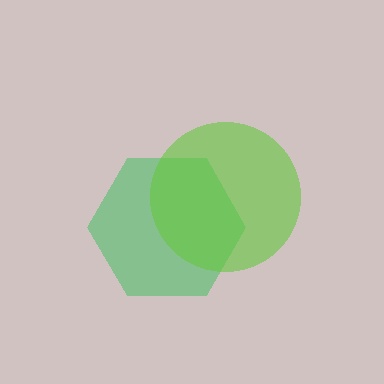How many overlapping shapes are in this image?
There are 2 overlapping shapes in the image.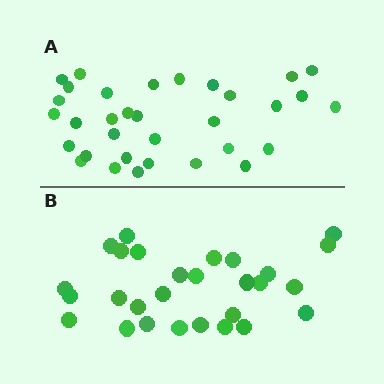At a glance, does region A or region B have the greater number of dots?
Region A (the top region) has more dots.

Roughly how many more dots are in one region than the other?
Region A has about 5 more dots than region B.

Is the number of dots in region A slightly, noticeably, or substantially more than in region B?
Region A has only slightly more — the two regions are fairly close. The ratio is roughly 1.2 to 1.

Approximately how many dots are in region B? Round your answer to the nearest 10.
About 30 dots. (The exact count is 28, which rounds to 30.)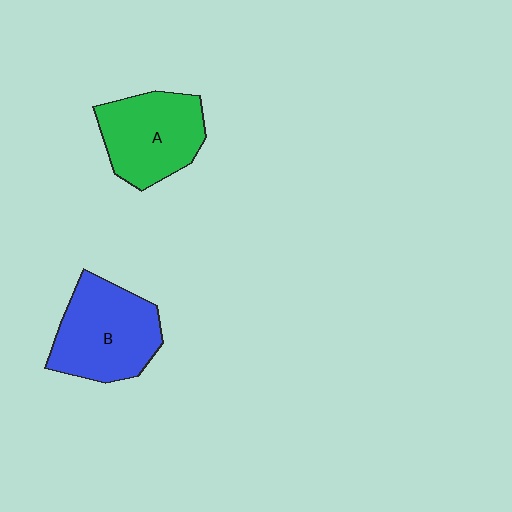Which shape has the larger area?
Shape B (blue).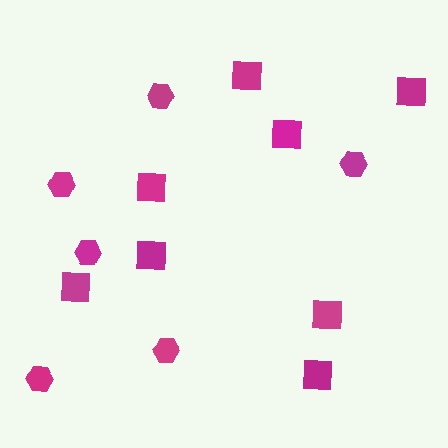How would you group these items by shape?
There are 2 groups: one group of hexagons (6) and one group of squares (8).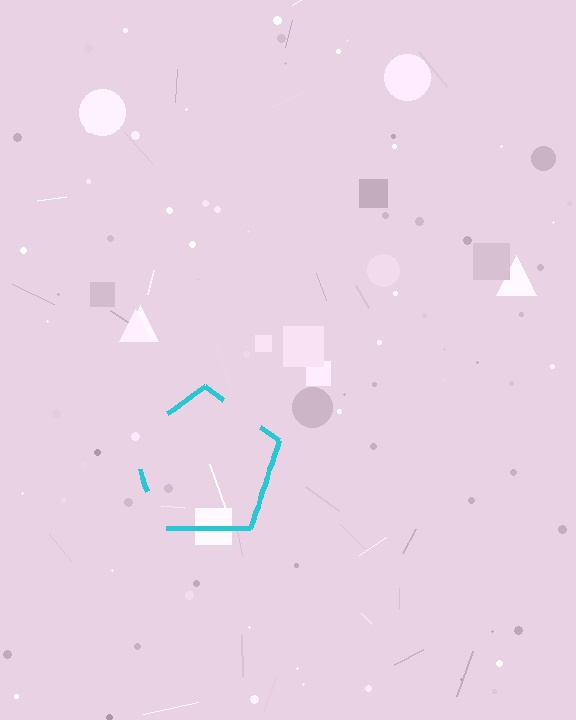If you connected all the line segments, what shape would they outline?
They would outline a pentagon.